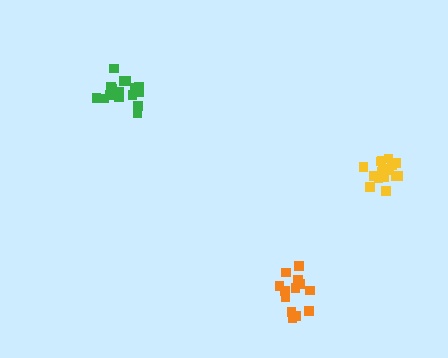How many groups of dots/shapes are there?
There are 3 groups.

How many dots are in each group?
Group 1: 17 dots, Group 2: 18 dots, Group 3: 13 dots (48 total).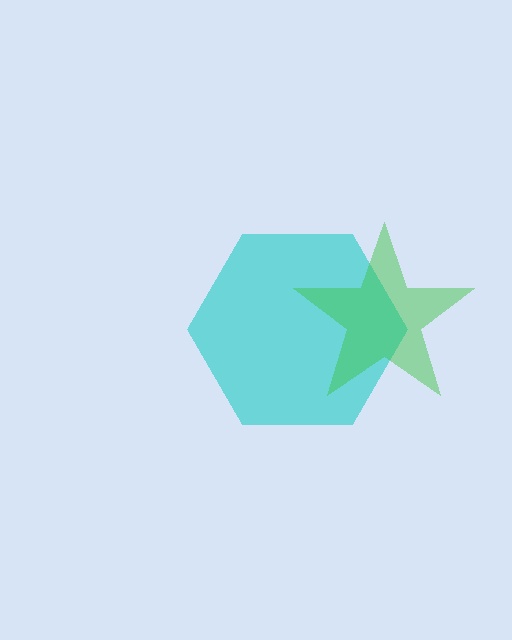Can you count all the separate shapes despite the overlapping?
Yes, there are 2 separate shapes.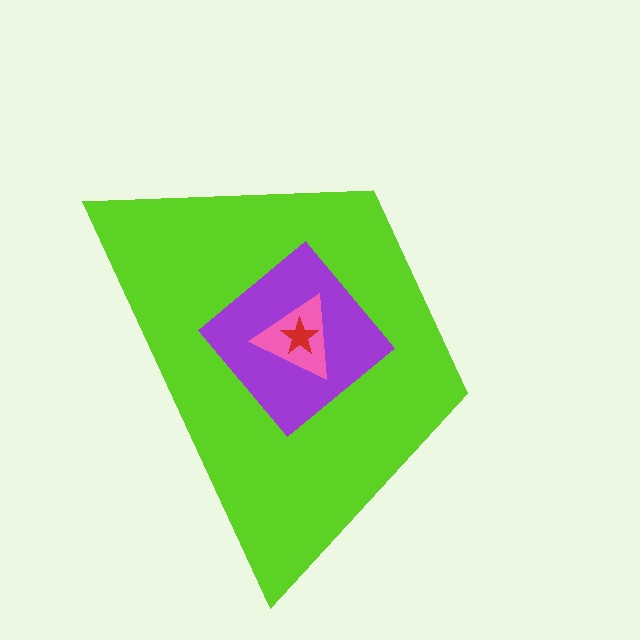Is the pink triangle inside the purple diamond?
Yes.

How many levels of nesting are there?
4.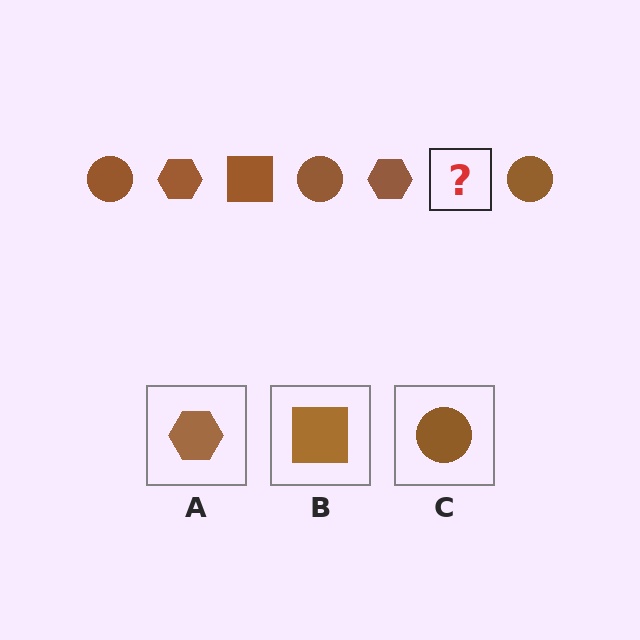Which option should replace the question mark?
Option B.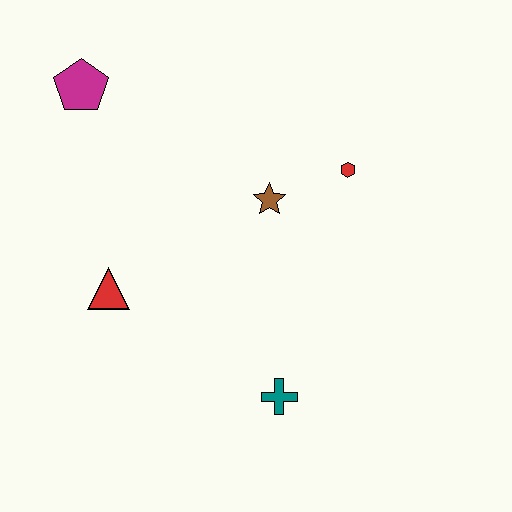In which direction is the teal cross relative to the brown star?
The teal cross is below the brown star.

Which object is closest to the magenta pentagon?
The red triangle is closest to the magenta pentagon.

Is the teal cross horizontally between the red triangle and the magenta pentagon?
No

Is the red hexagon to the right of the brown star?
Yes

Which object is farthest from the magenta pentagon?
The teal cross is farthest from the magenta pentagon.